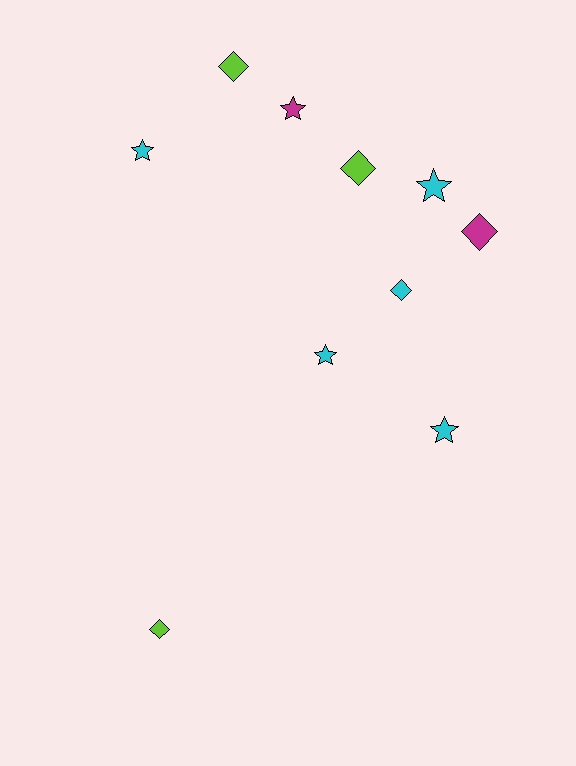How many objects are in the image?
There are 10 objects.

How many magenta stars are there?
There is 1 magenta star.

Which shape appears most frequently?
Diamond, with 5 objects.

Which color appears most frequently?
Cyan, with 5 objects.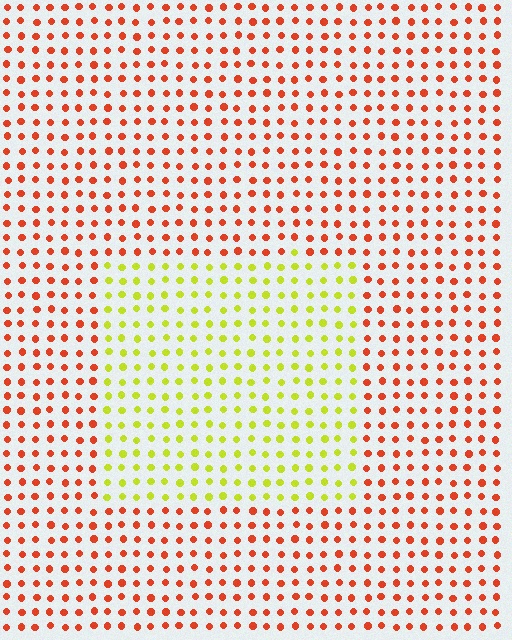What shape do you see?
I see a rectangle.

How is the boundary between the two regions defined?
The boundary is defined purely by a slight shift in hue (about 62 degrees). Spacing, size, and orientation are identical on both sides.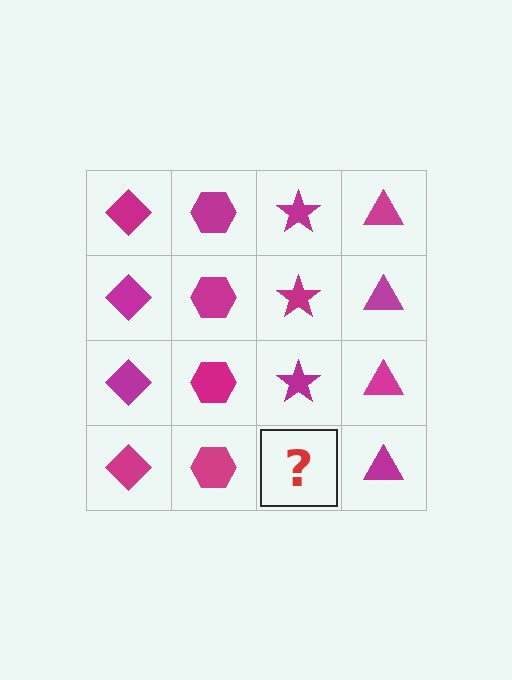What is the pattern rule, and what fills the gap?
The rule is that each column has a consistent shape. The gap should be filled with a magenta star.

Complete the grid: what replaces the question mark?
The question mark should be replaced with a magenta star.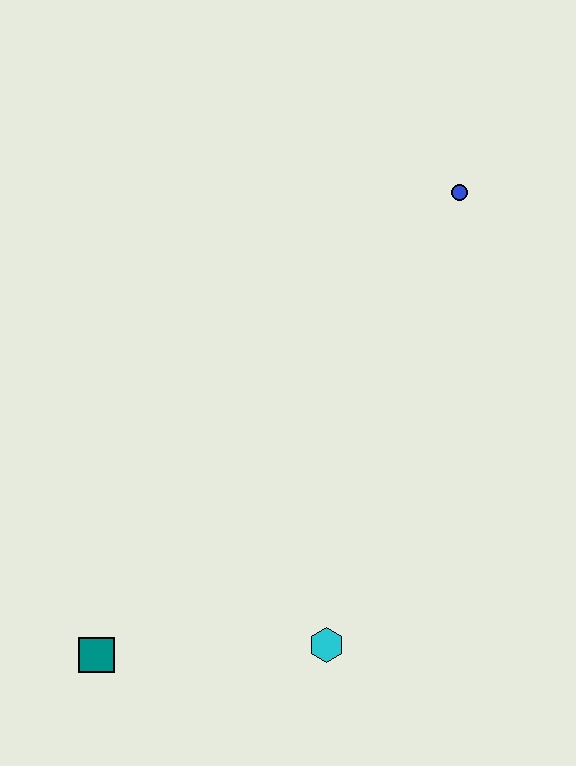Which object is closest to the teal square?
The cyan hexagon is closest to the teal square.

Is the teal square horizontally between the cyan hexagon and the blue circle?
No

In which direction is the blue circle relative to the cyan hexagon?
The blue circle is above the cyan hexagon.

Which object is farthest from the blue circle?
The teal square is farthest from the blue circle.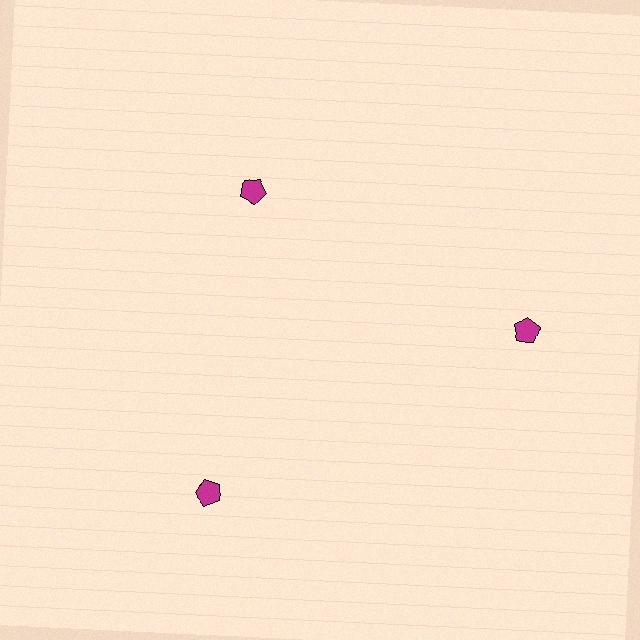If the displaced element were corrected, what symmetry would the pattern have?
It would have 3-fold rotational symmetry — the pattern would map onto itself every 120 degrees.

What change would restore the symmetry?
The symmetry would be restored by moving it outward, back onto the ring so that all 3 pentagons sit at equal angles and equal distance from the center.